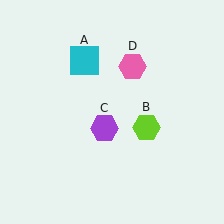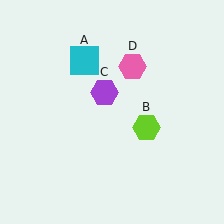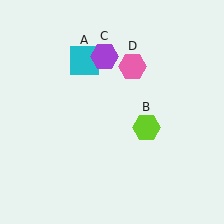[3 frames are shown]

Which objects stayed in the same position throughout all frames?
Cyan square (object A) and lime hexagon (object B) and pink hexagon (object D) remained stationary.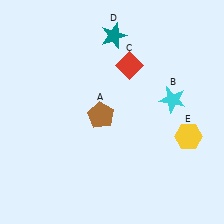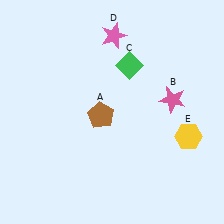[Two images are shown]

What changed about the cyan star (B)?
In Image 1, B is cyan. In Image 2, it changed to pink.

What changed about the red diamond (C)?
In Image 1, C is red. In Image 2, it changed to green.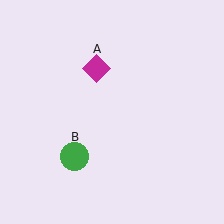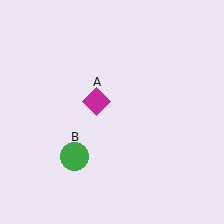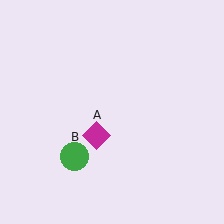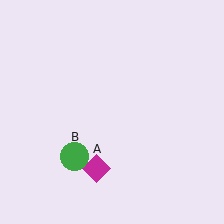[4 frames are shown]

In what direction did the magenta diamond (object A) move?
The magenta diamond (object A) moved down.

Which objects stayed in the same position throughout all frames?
Green circle (object B) remained stationary.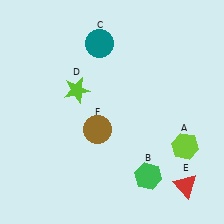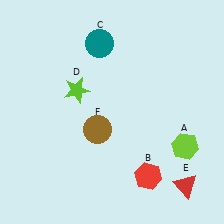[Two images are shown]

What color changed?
The hexagon (B) changed from green in Image 1 to red in Image 2.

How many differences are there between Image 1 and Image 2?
There is 1 difference between the two images.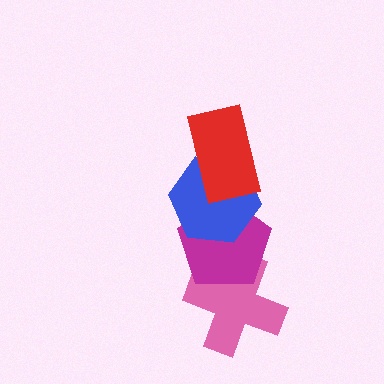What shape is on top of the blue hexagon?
The red rectangle is on top of the blue hexagon.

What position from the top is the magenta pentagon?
The magenta pentagon is 3rd from the top.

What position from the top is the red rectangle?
The red rectangle is 1st from the top.